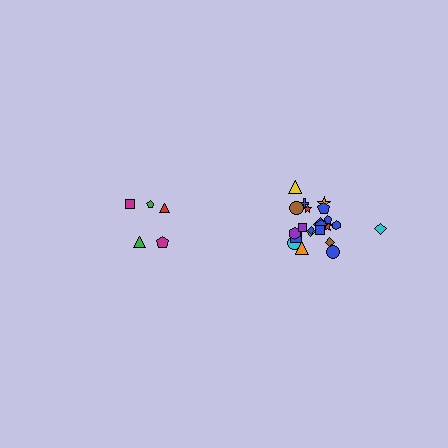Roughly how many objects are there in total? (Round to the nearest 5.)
Roughly 25 objects in total.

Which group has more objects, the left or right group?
The right group.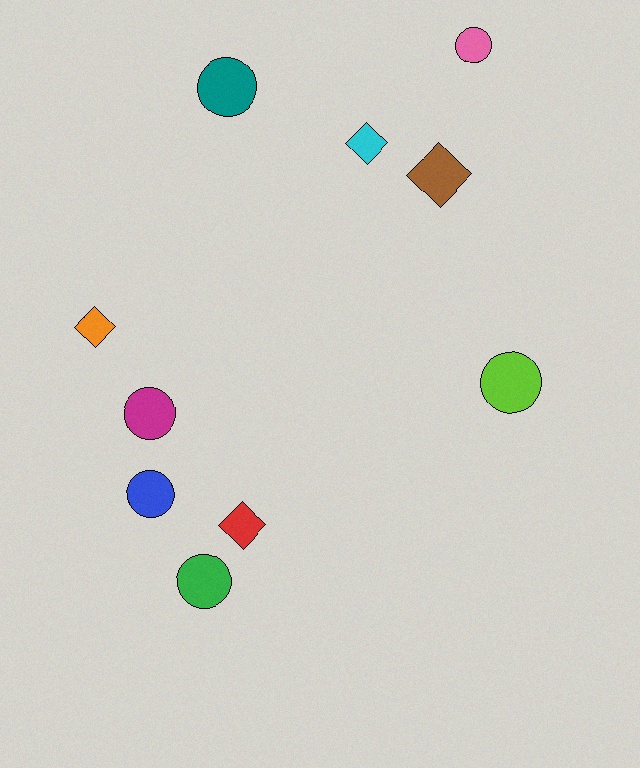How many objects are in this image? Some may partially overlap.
There are 10 objects.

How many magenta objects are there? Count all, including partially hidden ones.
There is 1 magenta object.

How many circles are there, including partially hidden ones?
There are 6 circles.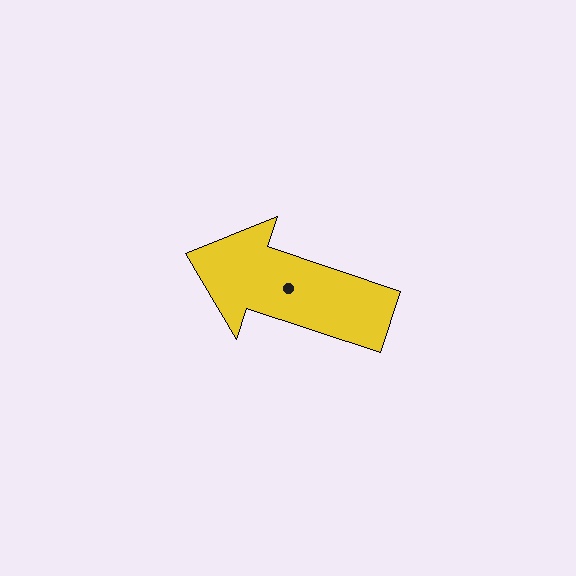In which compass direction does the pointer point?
West.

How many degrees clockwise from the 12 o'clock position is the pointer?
Approximately 288 degrees.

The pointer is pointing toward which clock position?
Roughly 10 o'clock.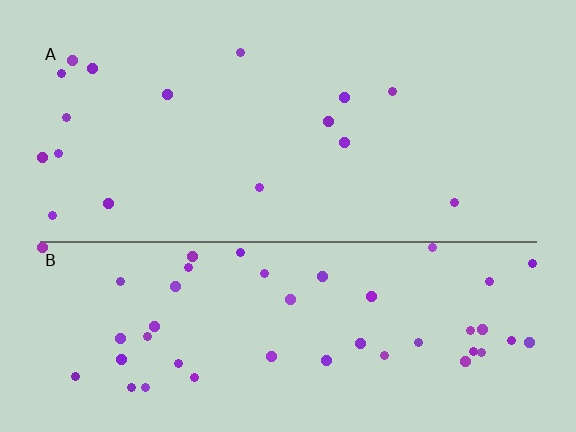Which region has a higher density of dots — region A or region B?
B (the bottom).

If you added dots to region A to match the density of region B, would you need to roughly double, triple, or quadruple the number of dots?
Approximately triple.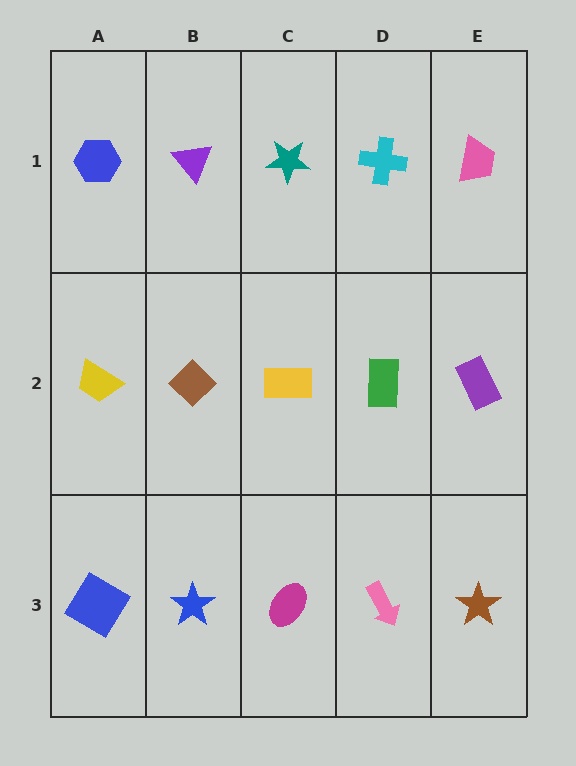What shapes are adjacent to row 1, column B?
A brown diamond (row 2, column B), a blue hexagon (row 1, column A), a teal star (row 1, column C).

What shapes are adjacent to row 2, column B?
A purple triangle (row 1, column B), a blue star (row 3, column B), a yellow trapezoid (row 2, column A), a yellow rectangle (row 2, column C).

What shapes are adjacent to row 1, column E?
A purple rectangle (row 2, column E), a cyan cross (row 1, column D).